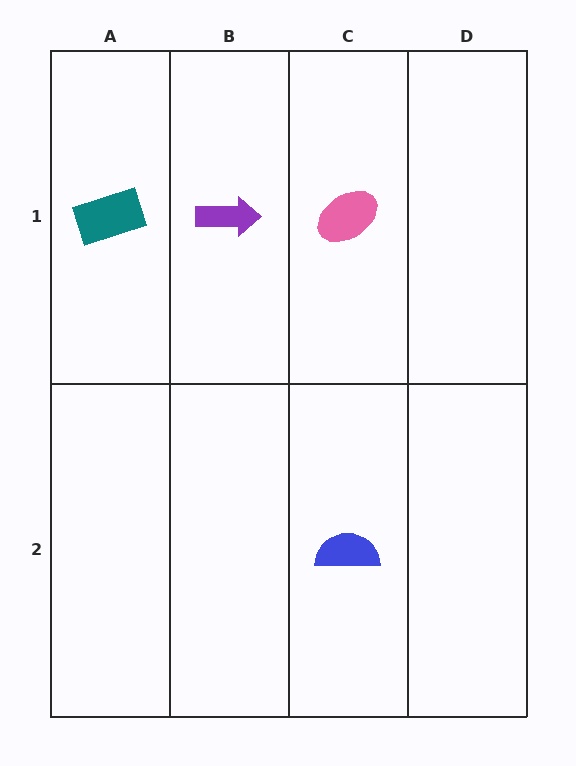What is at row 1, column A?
A teal rectangle.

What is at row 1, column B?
A purple arrow.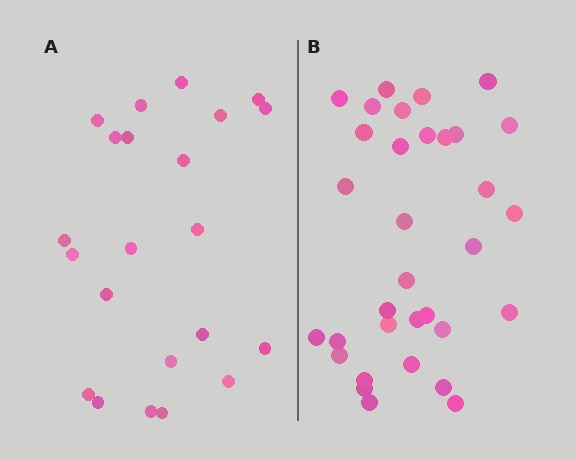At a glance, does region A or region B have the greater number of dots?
Region B (the right region) has more dots.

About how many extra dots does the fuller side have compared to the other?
Region B has roughly 12 or so more dots than region A.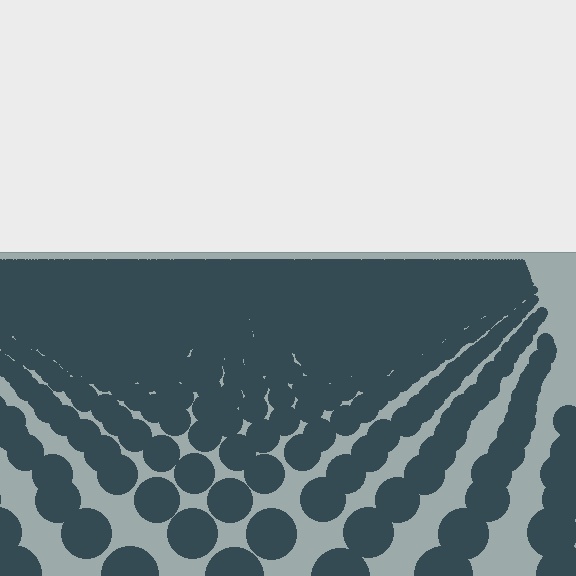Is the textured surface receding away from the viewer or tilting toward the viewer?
The surface is receding away from the viewer. Texture elements get smaller and denser toward the top.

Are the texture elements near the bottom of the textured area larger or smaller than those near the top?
Larger. Near the bottom, elements are closer to the viewer and appear at a bigger on-screen size.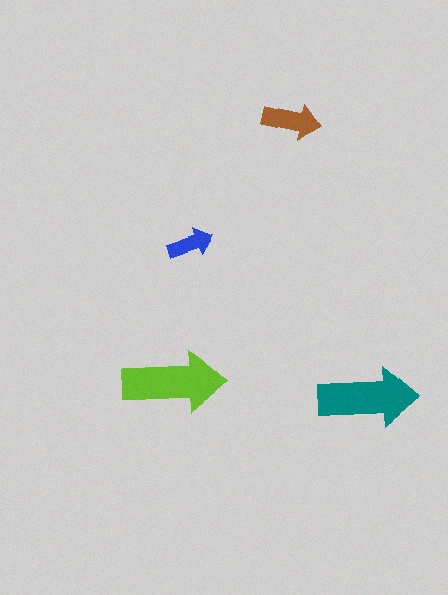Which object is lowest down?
The teal arrow is bottommost.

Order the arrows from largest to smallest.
the lime one, the teal one, the brown one, the blue one.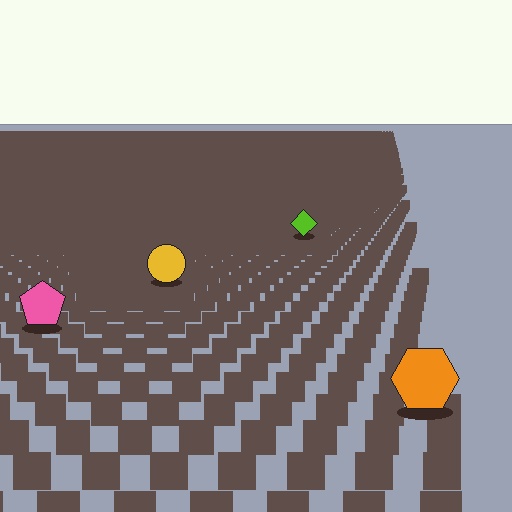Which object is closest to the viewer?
The orange hexagon is closest. The texture marks near it are larger and more spread out.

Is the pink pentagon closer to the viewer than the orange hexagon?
No. The orange hexagon is closer — you can tell from the texture gradient: the ground texture is coarser near it.